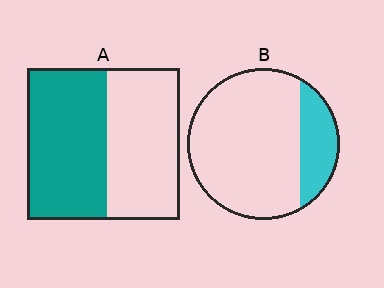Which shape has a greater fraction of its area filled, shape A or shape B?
Shape A.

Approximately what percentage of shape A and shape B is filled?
A is approximately 50% and B is approximately 20%.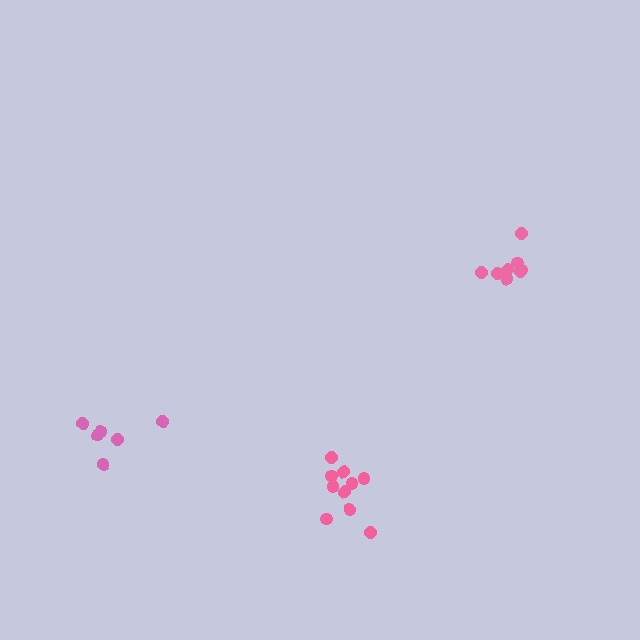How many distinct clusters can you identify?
There are 3 distinct clusters.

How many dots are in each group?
Group 1: 6 dots, Group 2: 8 dots, Group 3: 10 dots (24 total).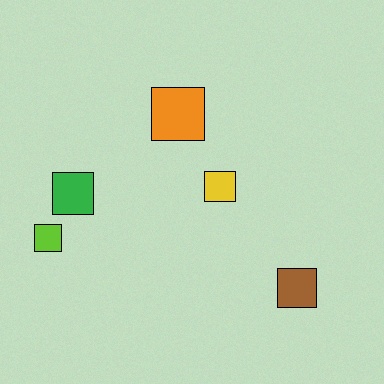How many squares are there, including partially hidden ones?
There are 5 squares.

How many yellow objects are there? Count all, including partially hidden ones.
There is 1 yellow object.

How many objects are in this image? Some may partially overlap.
There are 5 objects.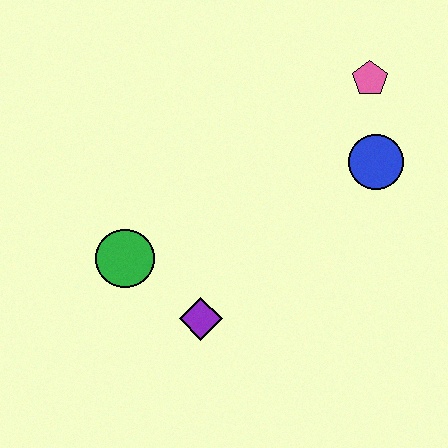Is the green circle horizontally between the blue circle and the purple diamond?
No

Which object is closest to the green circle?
The purple diamond is closest to the green circle.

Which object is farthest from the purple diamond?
The pink pentagon is farthest from the purple diamond.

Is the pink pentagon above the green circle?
Yes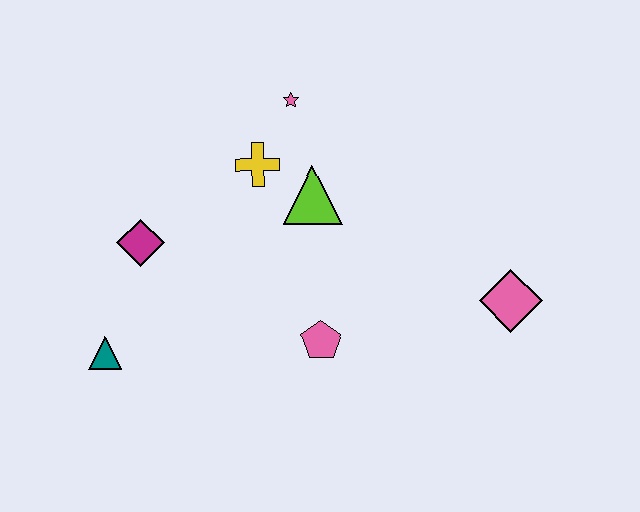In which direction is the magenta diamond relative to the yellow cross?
The magenta diamond is to the left of the yellow cross.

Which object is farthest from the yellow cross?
The pink diamond is farthest from the yellow cross.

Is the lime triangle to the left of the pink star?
No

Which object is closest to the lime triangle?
The yellow cross is closest to the lime triangle.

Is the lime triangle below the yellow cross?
Yes